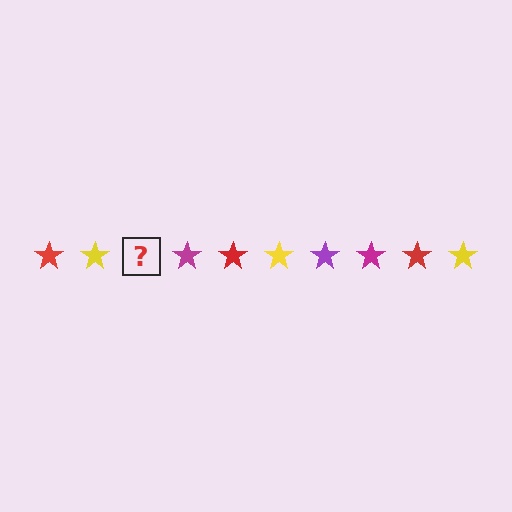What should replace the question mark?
The question mark should be replaced with a purple star.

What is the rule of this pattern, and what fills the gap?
The rule is that the pattern cycles through red, yellow, purple, magenta stars. The gap should be filled with a purple star.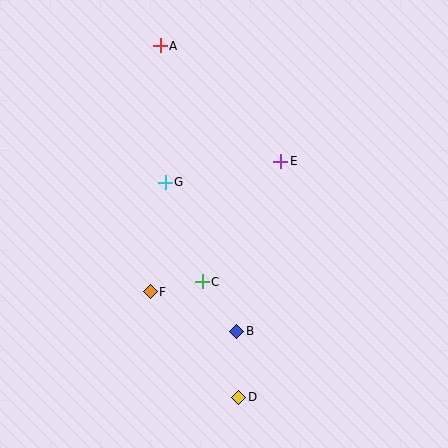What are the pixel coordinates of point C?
Point C is at (202, 282).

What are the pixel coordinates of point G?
Point G is at (165, 182).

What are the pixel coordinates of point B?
Point B is at (237, 331).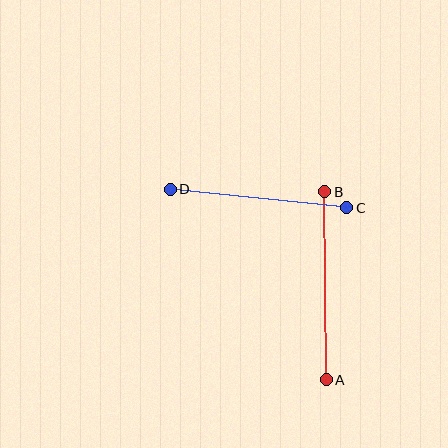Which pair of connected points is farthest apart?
Points A and B are farthest apart.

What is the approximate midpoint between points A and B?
The midpoint is at approximately (325, 286) pixels.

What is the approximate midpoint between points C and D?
The midpoint is at approximately (259, 199) pixels.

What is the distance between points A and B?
The distance is approximately 188 pixels.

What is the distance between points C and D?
The distance is approximately 177 pixels.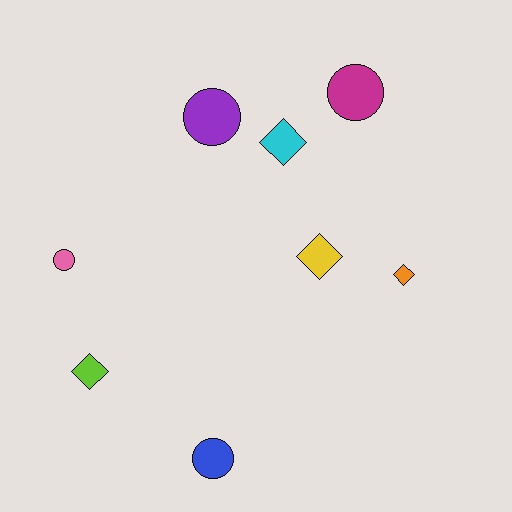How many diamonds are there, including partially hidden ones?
There are 4 diamonds.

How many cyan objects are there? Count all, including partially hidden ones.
There is 1 cyan object.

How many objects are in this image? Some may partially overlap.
There are 8 objects.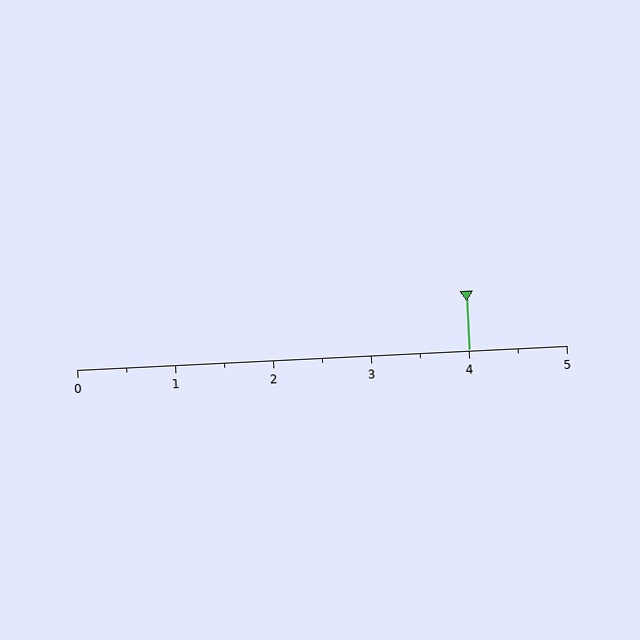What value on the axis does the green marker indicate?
The marker indicates approximately 4.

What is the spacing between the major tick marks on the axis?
The major ticks are spaced 1 apart.